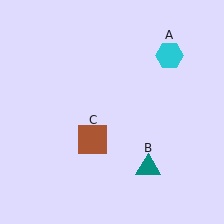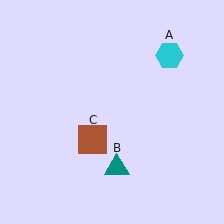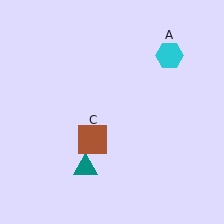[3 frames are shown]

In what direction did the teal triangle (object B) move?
The teal triangle (object B) moved left.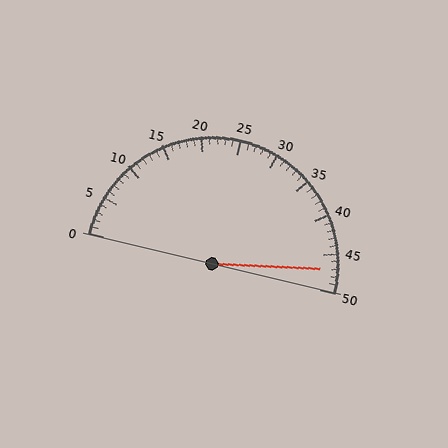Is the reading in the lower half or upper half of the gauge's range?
The reading is in the upper half of the range (0 to 50).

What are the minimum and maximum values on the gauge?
The gauge ranges from 0 to 50.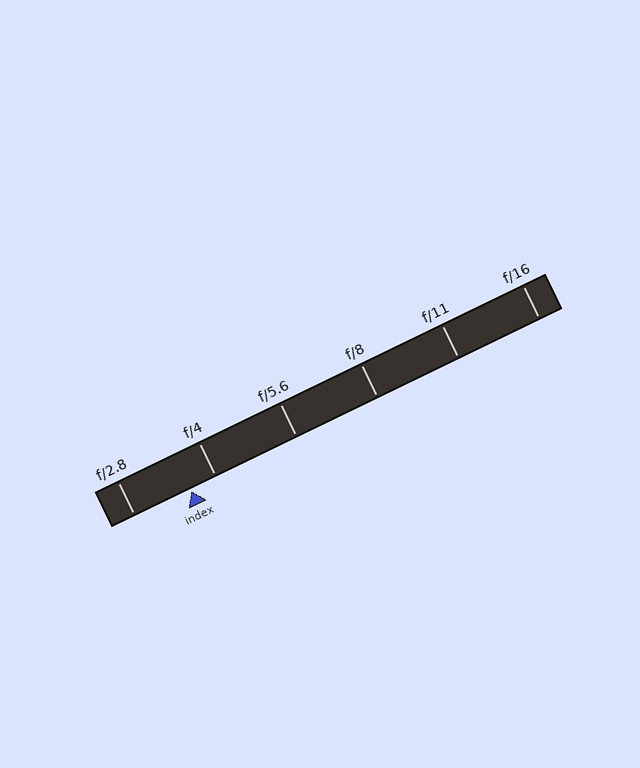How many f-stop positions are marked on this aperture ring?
There are 6 f-stop positions marked.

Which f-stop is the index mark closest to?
The index mark is closest to f/4.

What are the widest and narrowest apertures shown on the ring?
The widest aperture shown is f/2.8 and the narrowest is f/16.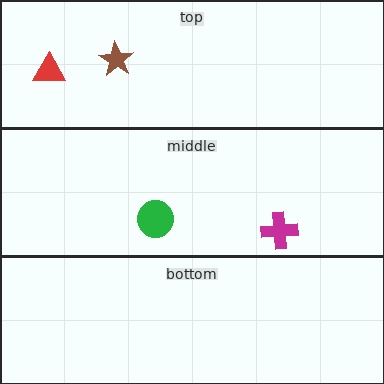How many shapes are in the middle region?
2.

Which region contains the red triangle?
The top region.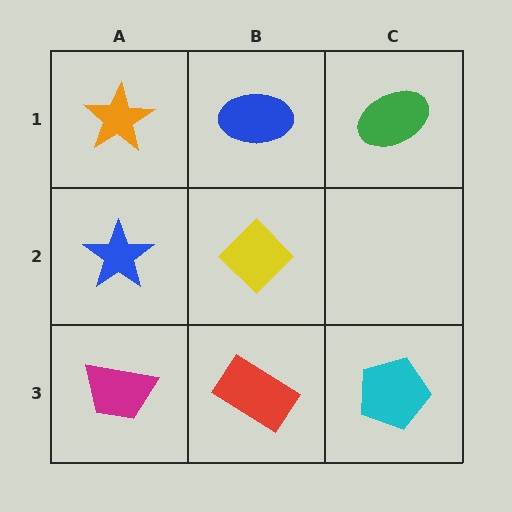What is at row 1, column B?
A blue ellipse.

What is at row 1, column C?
A green ellipse.